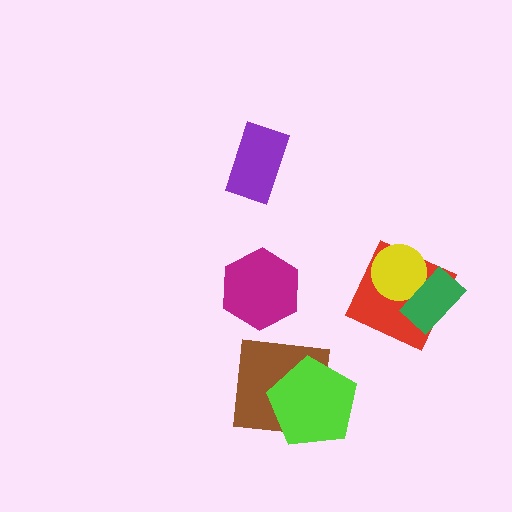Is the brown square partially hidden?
Yes, it is partially covered by another shape.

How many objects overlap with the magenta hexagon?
0 objects overlap with the magenta hexagon.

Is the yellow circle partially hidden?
Yes, it is partially covered by another shape.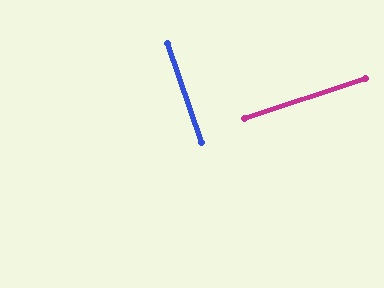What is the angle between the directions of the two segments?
Approximately 89 degrees.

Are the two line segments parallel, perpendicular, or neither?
Perpendicular — they meet at approximately 89°.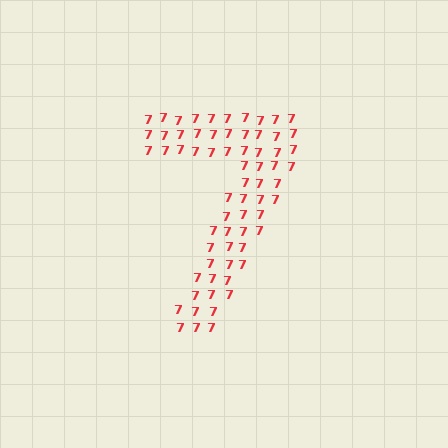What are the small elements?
The small elements are digit 7's.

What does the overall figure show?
The overall figure shows the digit 7.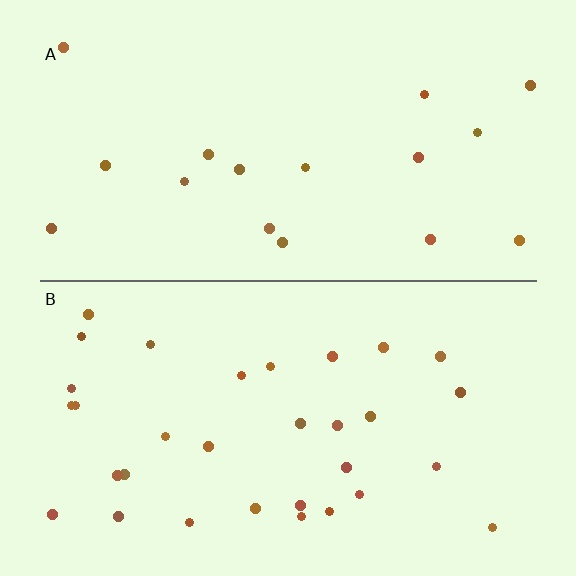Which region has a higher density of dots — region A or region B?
B (the bottom).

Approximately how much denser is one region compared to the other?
Approximately 1.9× — region B over region A.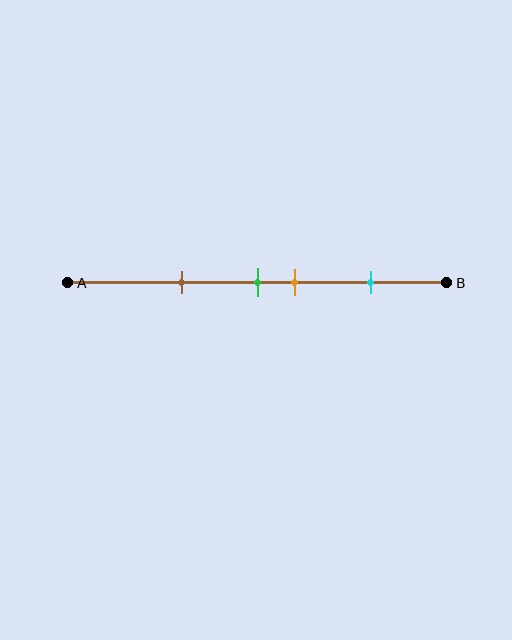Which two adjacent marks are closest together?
The green and orange marks are the closest adjacent pair.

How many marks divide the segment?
There are 4 marks dividing the segment.